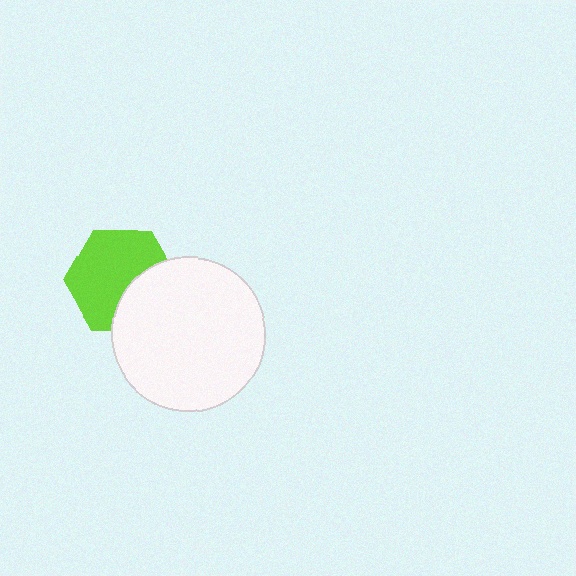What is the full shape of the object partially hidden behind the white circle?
The partially hidden object is a lime hexagon.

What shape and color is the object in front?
The object in front is a white circle.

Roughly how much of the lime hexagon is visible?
Most of it is visible (roughly 67%).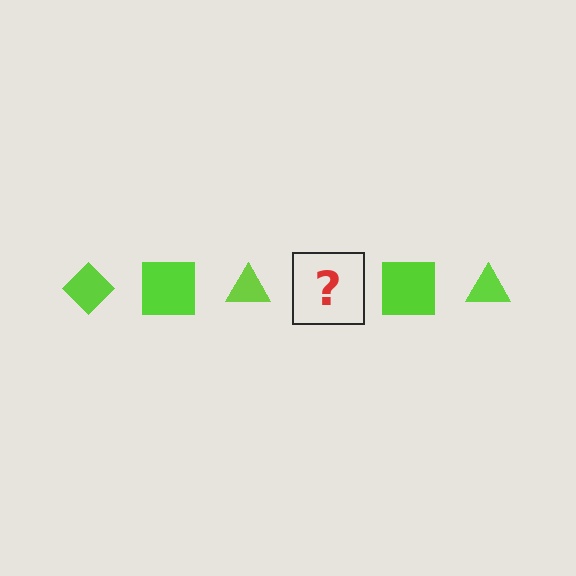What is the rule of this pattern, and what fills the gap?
The rule is that the pattern cycles through diamond, square, triangle shapes in lime. The gap should be filled with a lime diamond.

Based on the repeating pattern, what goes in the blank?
The blank should be a lime diamond.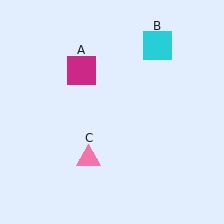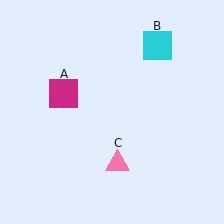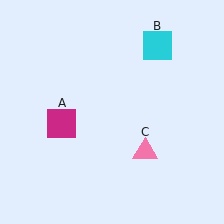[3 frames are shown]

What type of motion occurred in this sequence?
The magenta square (object A), pink triangle (object C) rotated counterclockwise around the center of the scene.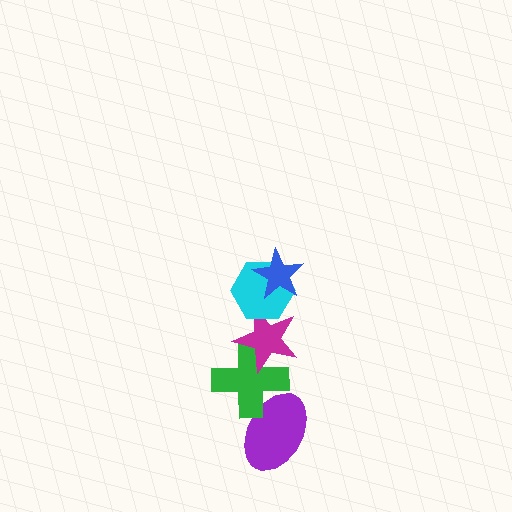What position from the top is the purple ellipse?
The purple ellipse is 5th from the top.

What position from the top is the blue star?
The blue star is 1st from the top.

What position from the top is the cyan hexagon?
The cyan hexagon is 2nd from the top.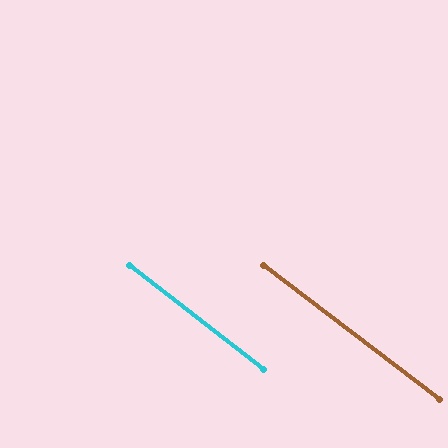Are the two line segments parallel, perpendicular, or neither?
Parallel — their directions differ by only 0.4°.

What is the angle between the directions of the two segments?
Approximately 0 degrees.